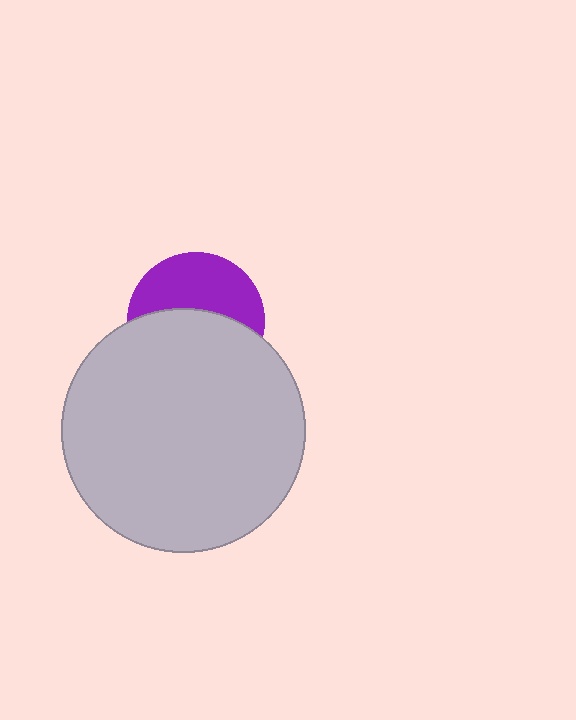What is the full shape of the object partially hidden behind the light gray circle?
The partially hidden object is a purple circle.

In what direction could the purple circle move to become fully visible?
The purple circle could move up. That would shift it out from behind the light gray circle entirely.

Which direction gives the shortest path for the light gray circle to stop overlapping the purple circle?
Moving down gives the shortest separation.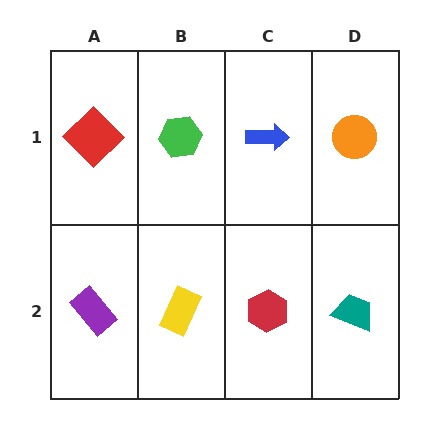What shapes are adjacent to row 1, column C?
A red hexagon (row 2, column C), a green hexagon (row 1, column B), an orange circle (row 1, column D).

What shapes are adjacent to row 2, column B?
A green hexagon (row 1, column B), a purple rectangle (row 2, column A), a red hexagon (row 2, column C).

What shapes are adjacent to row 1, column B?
A yellow rectangle (row 2, column B), a red diamond (row 1, column A), a blue arrow (row 1, column C).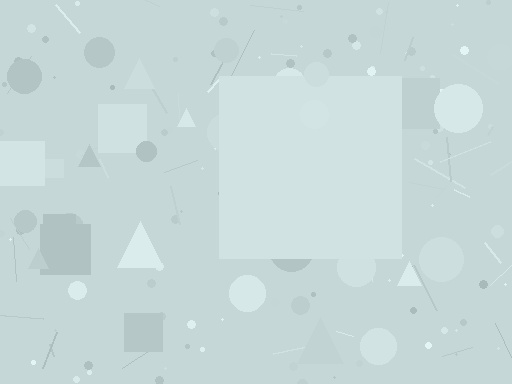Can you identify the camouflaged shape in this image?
The camouflaged shape is a square.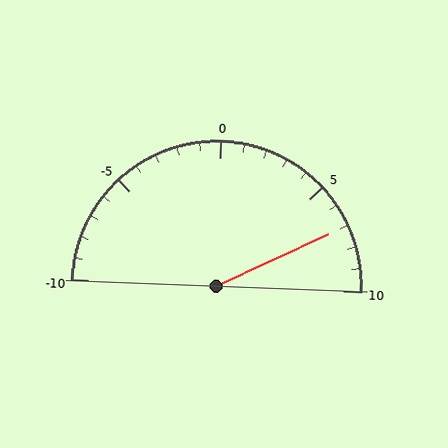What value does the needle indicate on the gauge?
The needle indicates approximately 7.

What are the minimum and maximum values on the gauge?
The gauge ranges from -10 to 10.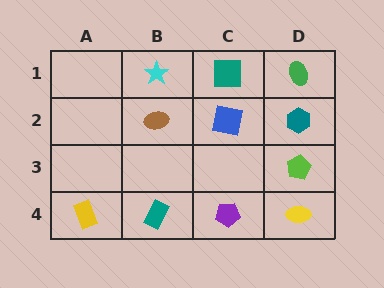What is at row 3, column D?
A lime pentagon.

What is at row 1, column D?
A green ellipse.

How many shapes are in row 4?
4 shapes.